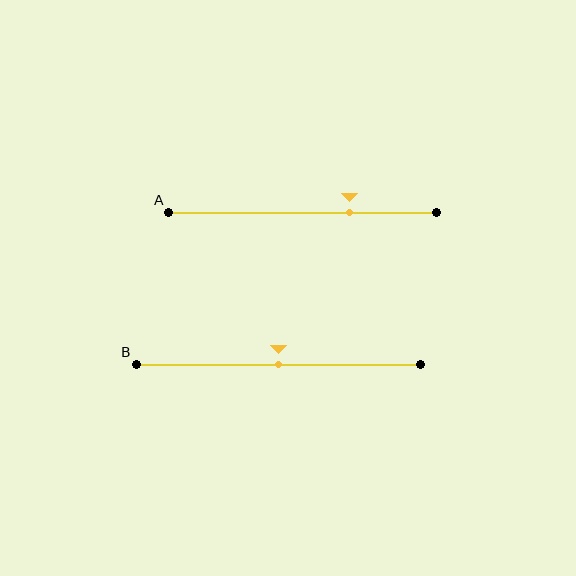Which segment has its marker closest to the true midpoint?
Segment B has its marker closest to the true midpoint.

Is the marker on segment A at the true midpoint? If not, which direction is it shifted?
No, the marker on segment A is shifted to the right by about 17% of the segment length.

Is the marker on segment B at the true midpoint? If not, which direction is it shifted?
Yes, the marker on segment B is at the true midpoint.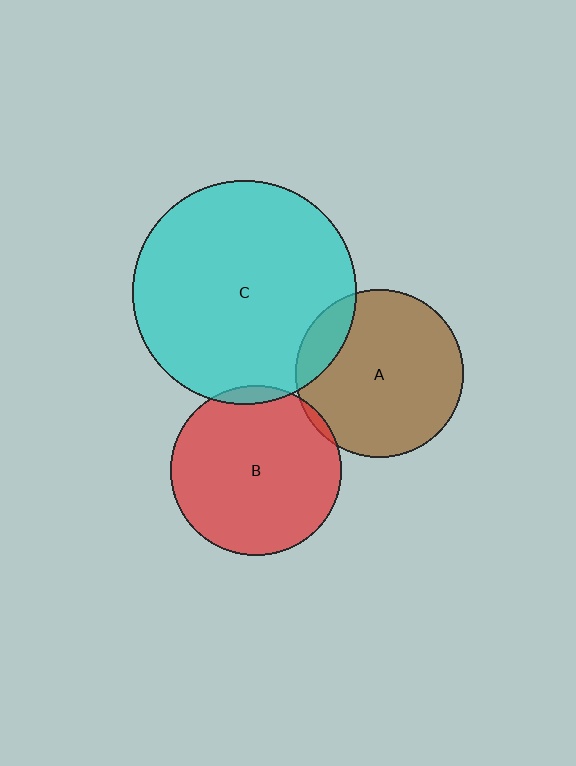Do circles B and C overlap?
Yes.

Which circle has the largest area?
Circle C (cyan).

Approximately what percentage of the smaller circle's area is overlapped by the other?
Approximately 5%.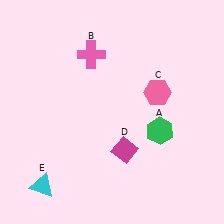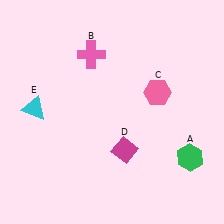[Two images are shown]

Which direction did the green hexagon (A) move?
The green hexagon (A) moved right.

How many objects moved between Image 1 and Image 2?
2 objects moved between the two images.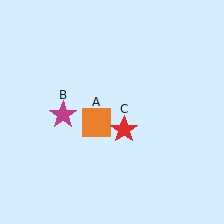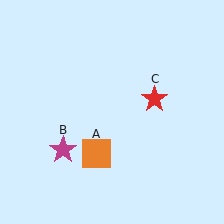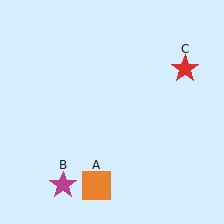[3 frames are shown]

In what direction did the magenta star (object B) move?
The magenta star (object B) moved down.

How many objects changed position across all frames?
3 objects changed position: orange square (object A), magenta star (object B), red star (object C).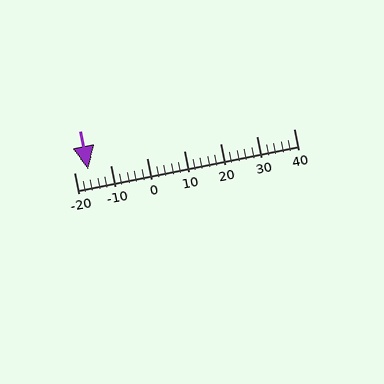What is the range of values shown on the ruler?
The ruler shows values from -20 to 40.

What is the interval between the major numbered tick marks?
The major tick marks are spaced 10 units apart.